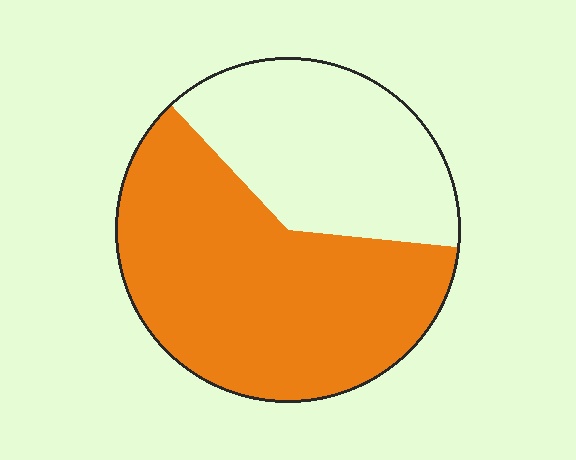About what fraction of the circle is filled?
About five eighths (5/8).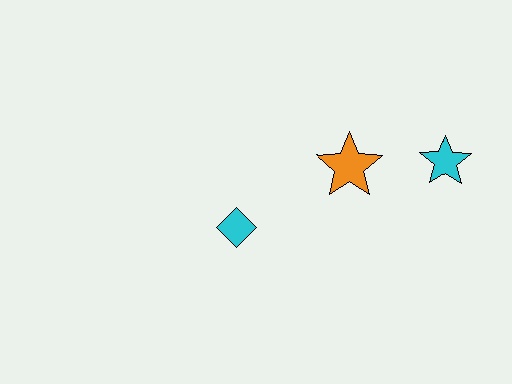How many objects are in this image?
There are 3 objects.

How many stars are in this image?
There are 2 stars.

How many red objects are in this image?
There are no red objects.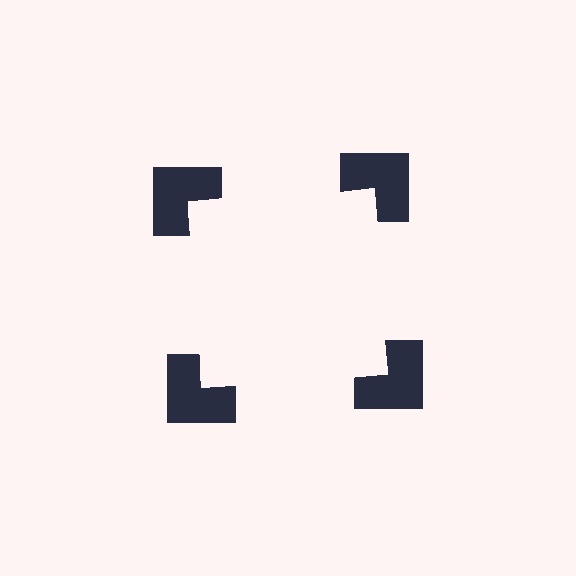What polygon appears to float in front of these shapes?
An illusory square — its edges are inferred from the aligned wedge cuts in the notched squares, not physically drawn.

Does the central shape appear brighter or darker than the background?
It typically appears slightly brighter than the background, even though no actual brightness change is drawn.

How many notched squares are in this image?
There are 4 — one at each vertex of the illusory square.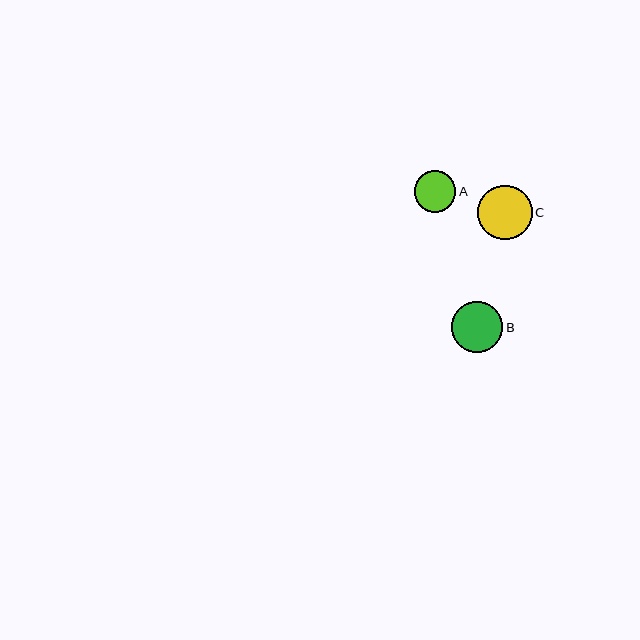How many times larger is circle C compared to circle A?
Circle C is approximately 1.3 times the size of circle A.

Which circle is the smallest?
Circle A is the smallest with a size of approximately 41 pixels.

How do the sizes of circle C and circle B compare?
Circle C and circle B are approximately the same size.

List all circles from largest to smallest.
From largest to smallest: C, B, A.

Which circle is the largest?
Circle C is the largest with a size of approximately 54 pixels.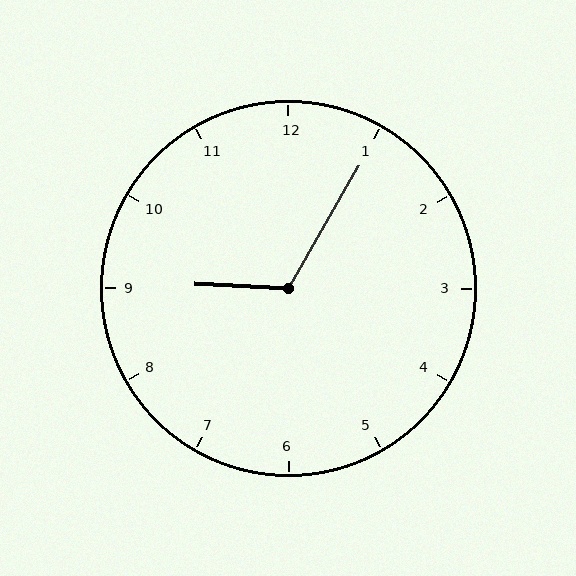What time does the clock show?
9:05.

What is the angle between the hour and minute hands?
Approximately 118 degrees.